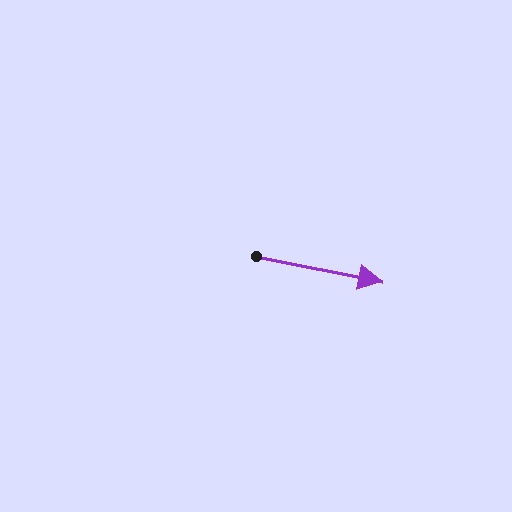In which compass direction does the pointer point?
East.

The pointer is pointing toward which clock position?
Roughly 3 o'clock.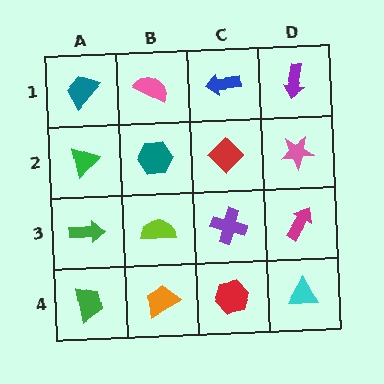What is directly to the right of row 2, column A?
A teal hexagon.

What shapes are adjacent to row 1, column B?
A teal hexagon (row 2, column B), a teal trapezoid (row 1, column A), a blue arrow (row 1, column C).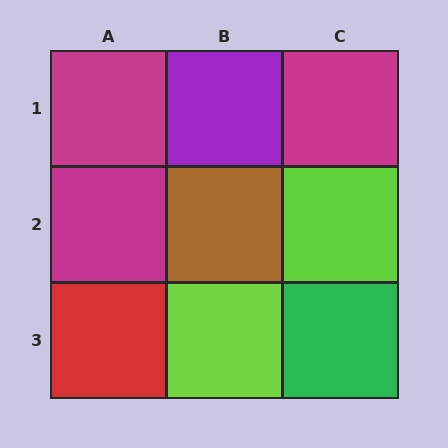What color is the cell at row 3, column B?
Lime.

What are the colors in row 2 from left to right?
Magenta, brown, lime.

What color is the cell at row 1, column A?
Magenta.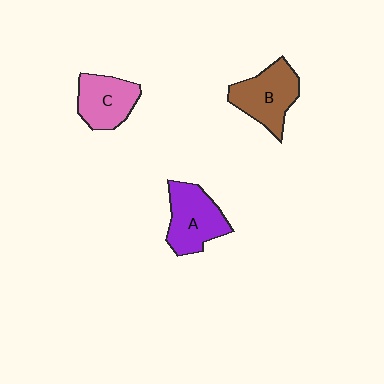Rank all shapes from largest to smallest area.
From largest to smallest: B (brown), A (purple), C (pink).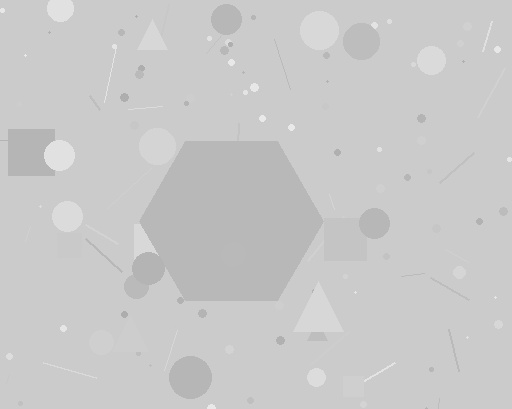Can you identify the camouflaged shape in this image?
The camouflaged shape is a hexagon.